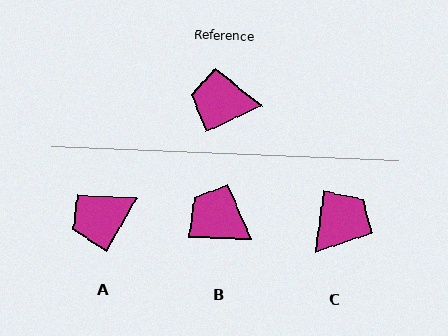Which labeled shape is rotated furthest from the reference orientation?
C, about 122 degrees away.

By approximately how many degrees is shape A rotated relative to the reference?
Approximately 36 degrees counter-clockwise.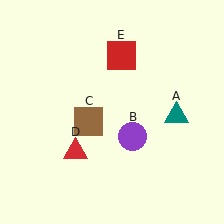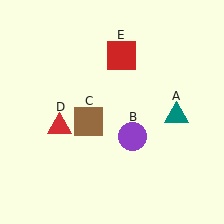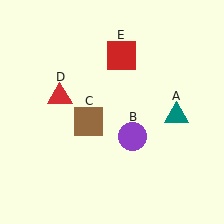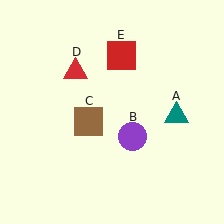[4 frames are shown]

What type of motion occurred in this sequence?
The red triangle (object D) rotated clockwise around the center of the scene.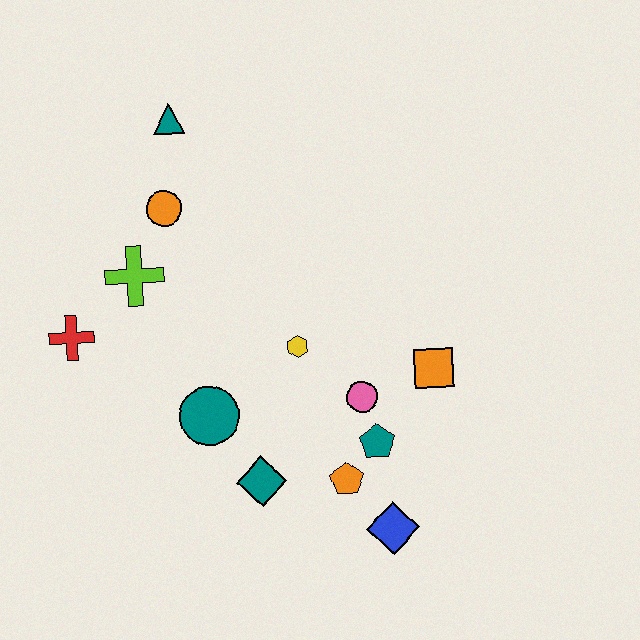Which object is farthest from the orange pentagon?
The teal triangle is farthest from the orange pentagon.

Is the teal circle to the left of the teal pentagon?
Yes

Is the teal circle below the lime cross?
Yes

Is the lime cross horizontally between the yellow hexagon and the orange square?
No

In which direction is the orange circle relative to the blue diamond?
The orange circle is above the blue diamond.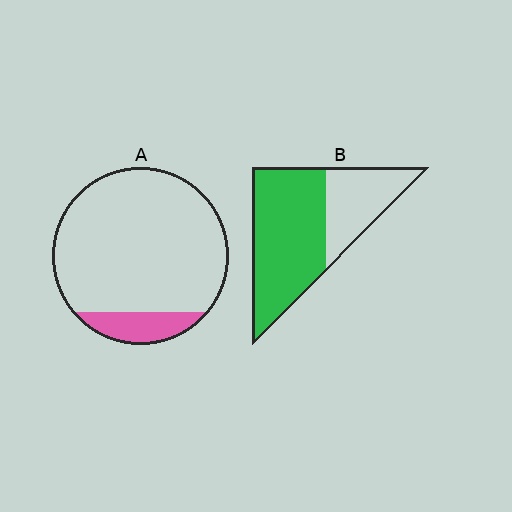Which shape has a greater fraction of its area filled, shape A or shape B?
Shape B.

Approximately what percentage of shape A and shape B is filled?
A is approximately 15% and B is approximately 65%.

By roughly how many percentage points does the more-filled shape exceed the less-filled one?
By roughly 55 percentage points (B over A).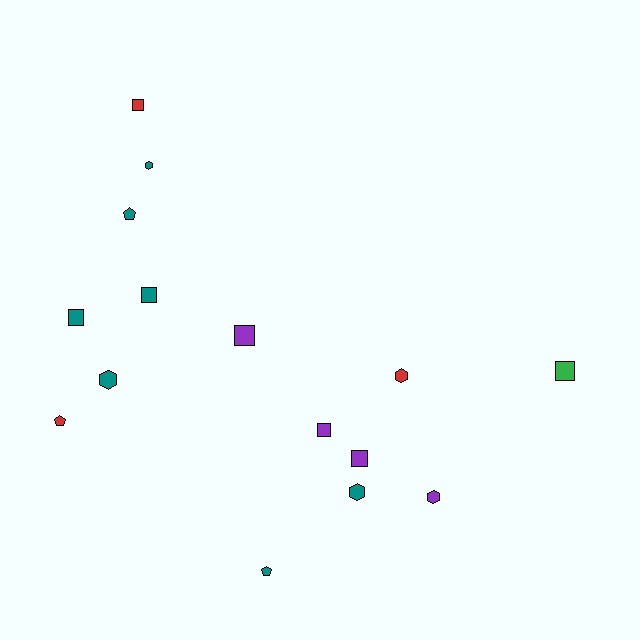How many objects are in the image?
There are 15 objects.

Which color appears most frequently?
Teal, with 7 objects.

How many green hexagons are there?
There are no green hexagons.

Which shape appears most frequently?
Square, with 7 objects.